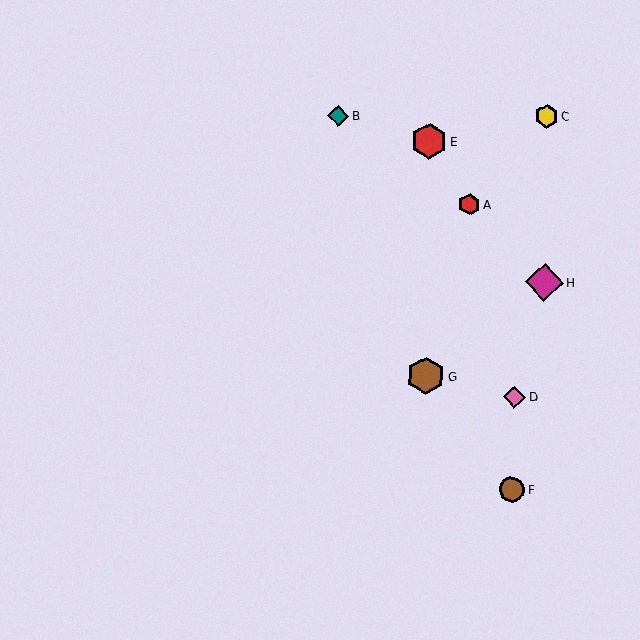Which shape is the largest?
The magenta diamond (labeled H) is the largest.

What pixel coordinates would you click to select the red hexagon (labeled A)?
Click at (469, 204) to select the red hexagon A.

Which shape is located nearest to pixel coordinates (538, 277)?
The magenta diamond (labeled H) at (544, 282) is nearest to that location.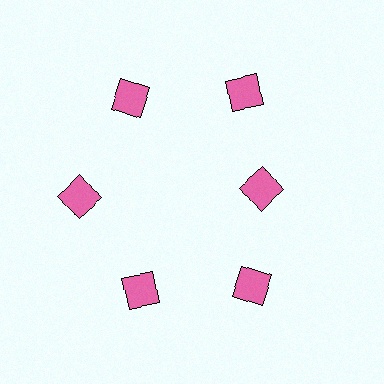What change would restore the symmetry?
The symmetry would be restored by moving it outward, back onto the ring so that all 6 diamonds sit at equal angles and equal distance from the center.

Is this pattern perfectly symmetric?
No. The 6 pink diamonds are arranged in a ring, but one element near the 3 o'clock position is pulled inward toward the center, breaking the 6-fold rotational symmetry.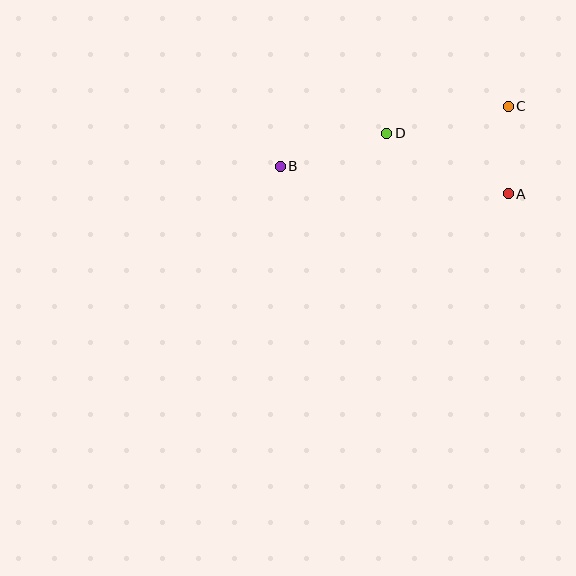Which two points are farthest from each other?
Points B and C are farthest from each other.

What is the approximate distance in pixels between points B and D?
The distance between B and D is approximately 111 pixels.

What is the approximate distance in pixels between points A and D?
The distance between A and D is approximately 136 pixels.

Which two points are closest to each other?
Points A and C are closest to each other.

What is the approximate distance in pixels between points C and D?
The distance between C and D is approximately 125 pixels.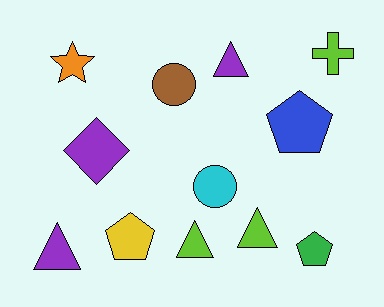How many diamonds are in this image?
There is 1 diamond.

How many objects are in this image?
There are 12 objects.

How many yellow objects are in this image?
There is 1 yellow object.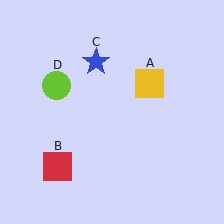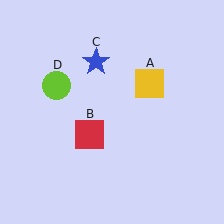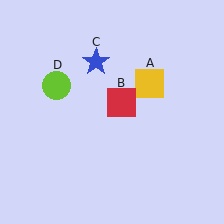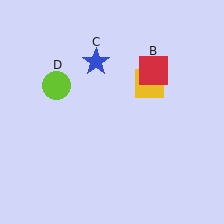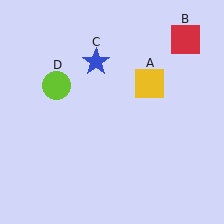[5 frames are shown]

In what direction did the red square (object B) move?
The red square (object B) moved up and to the right.